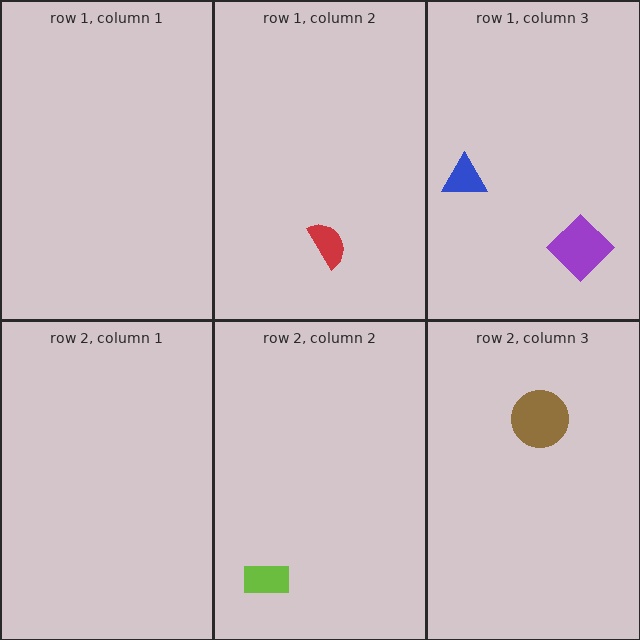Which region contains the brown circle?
The row 2, column 3 region.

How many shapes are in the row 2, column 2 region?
1.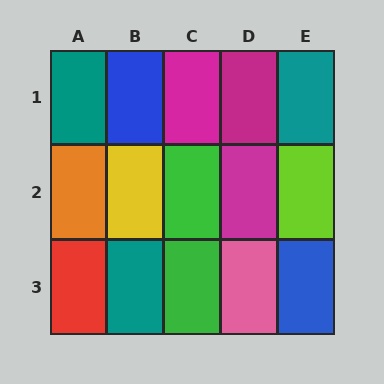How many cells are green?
2 cells are green.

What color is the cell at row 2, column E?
Lime.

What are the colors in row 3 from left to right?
Red, teal, green, pink, blue.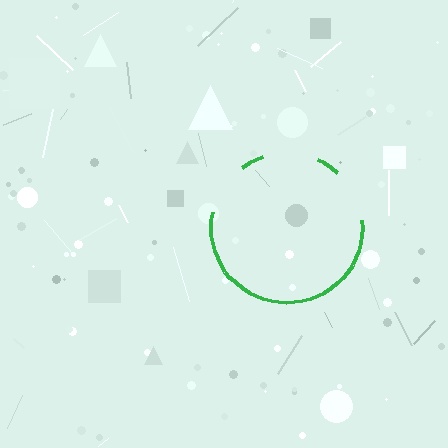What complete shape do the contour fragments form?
The contour fragments form a circle.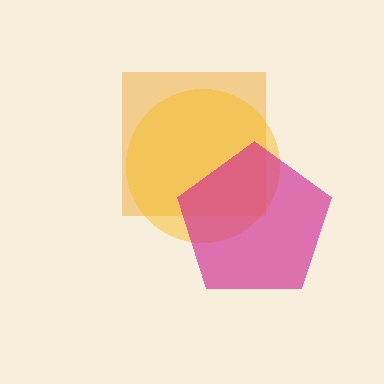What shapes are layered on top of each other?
The layered shapes are: an orange square, a yellow circle, a magenta pentagon.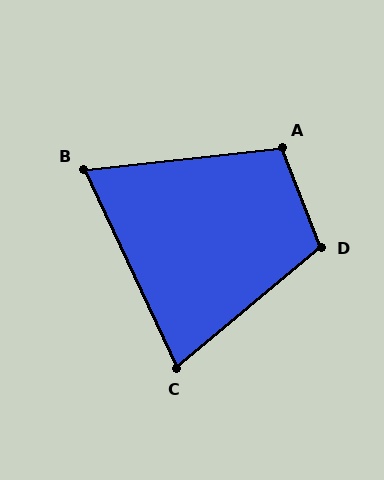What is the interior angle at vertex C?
Approximately 75 degrees (acute).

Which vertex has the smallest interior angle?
B, at approximately 71 degrees.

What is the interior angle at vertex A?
Approximately 105 degrees (obtuse).